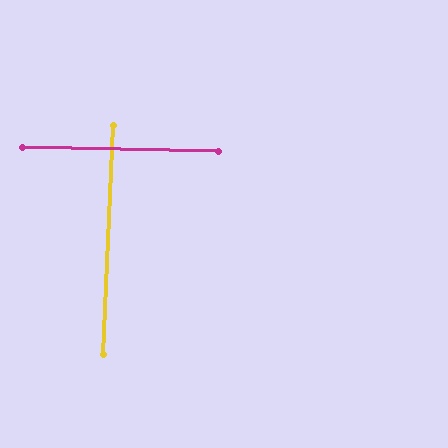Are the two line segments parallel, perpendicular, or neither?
Perpendicular — they meet at approximately 89°.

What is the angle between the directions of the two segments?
Approximately 89 degrees.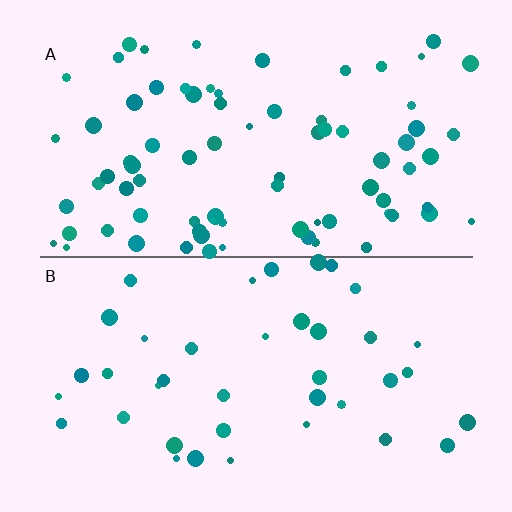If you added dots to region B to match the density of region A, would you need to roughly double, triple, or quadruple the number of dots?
Approximately double.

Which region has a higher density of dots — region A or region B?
A (the top).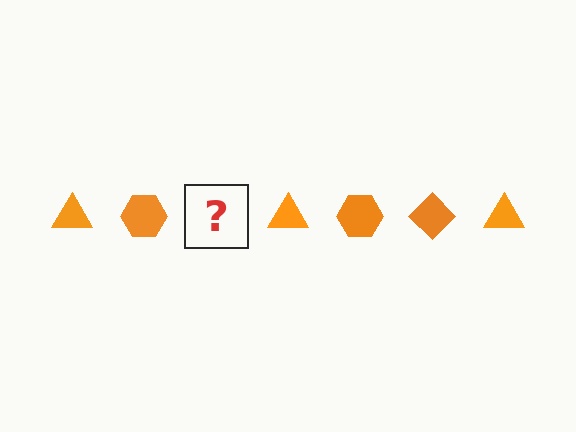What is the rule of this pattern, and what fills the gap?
The rule is that the pattern cycles through triangle, hexagon, diamond shapes in orange. The gap should be filled with an orange diamond.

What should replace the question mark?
The question mark should be replaced with an orange diamond.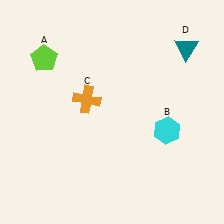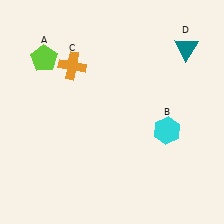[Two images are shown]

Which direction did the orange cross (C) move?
The orange cross (C) moved up.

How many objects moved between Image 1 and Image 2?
1 object moved between the two images.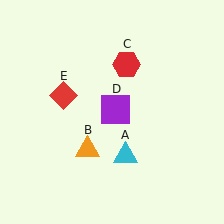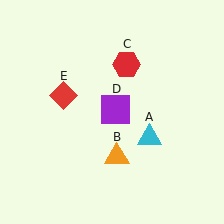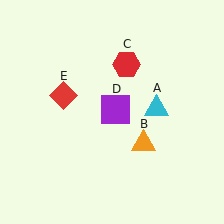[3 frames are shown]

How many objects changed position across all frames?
2 objects changed position: cyan triangle (object A), orange triangle (object B).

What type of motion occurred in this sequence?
The cyan triangle (object A), orange triangle (object B) rotated counterclockwise around the center of the scene.